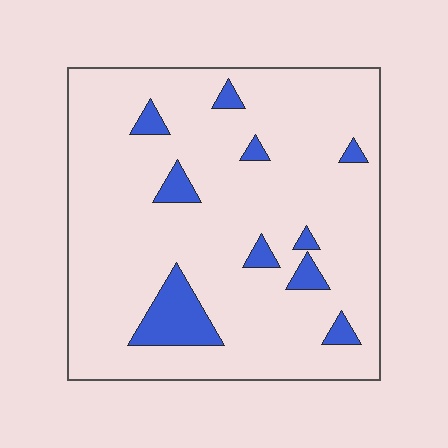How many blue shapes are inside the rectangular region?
10.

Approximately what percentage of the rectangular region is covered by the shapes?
Approximately 10%.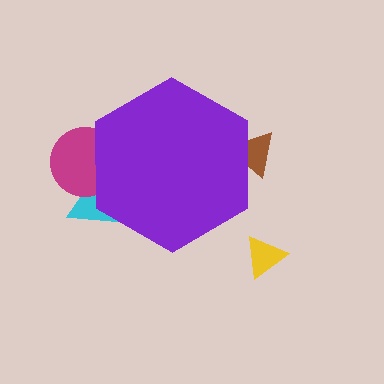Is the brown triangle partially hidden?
Yes, the brown triangle is partially hidden behind the purple hexagon.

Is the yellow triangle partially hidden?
No, the yellow triangle is fully visible.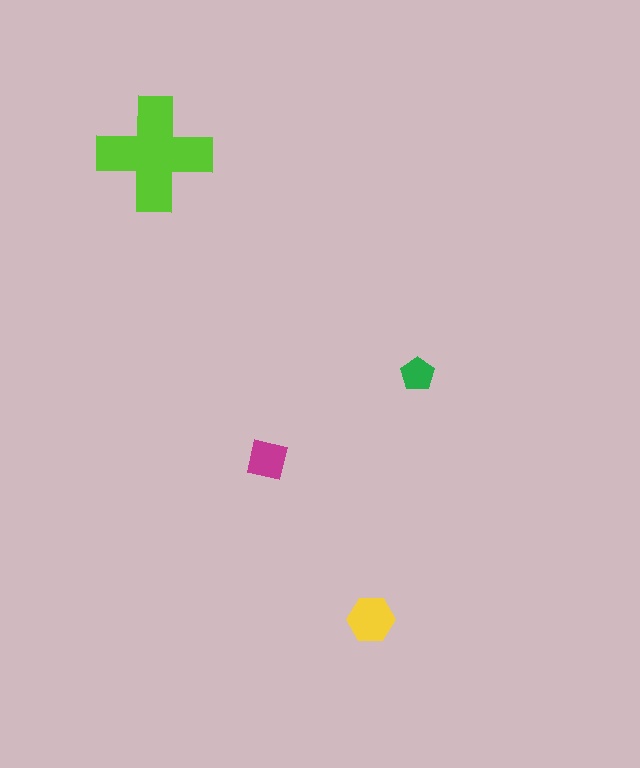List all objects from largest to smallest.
The lime cross, the yellow hexagon, the magenta square, the green pentagon.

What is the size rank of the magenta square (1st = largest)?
3rd.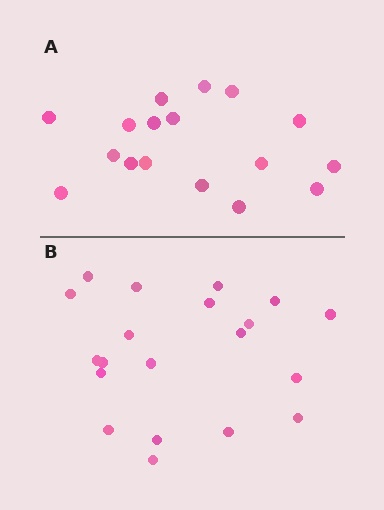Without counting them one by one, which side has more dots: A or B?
Region B (the bottom region) has more dots.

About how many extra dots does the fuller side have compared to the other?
Region B has just a few more — roughly 2 or 3 more dots than region A.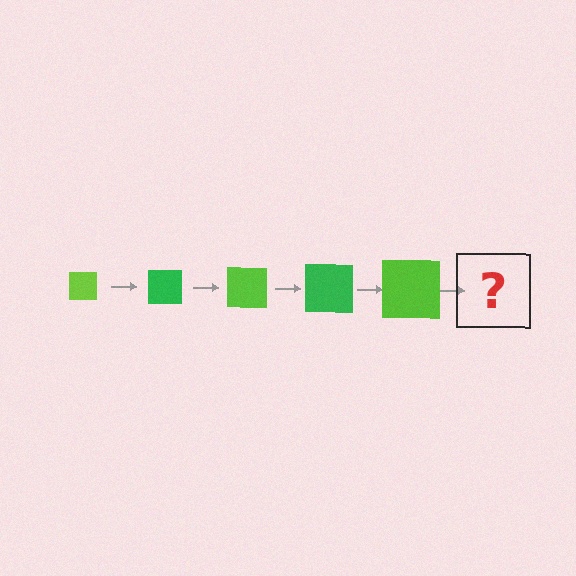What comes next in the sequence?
The next element should be a green square, larger than the previous one.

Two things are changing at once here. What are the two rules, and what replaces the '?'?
The two rules are that the square grows larger each step and the color cycles through lime and green. The '?' should be a green square, larger than the previous one.